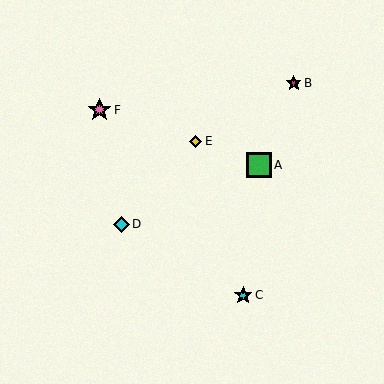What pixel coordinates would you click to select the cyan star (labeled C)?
Click at (243, 296) to select the cyan star C.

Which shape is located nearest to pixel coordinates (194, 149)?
The yellow diamond (labeled E) at (196, 141) is nearest to that location.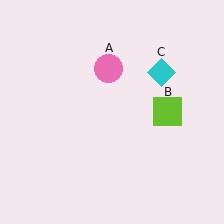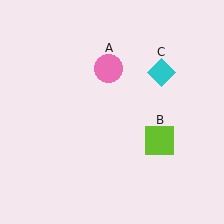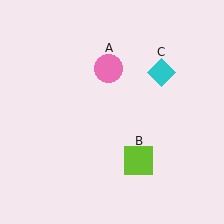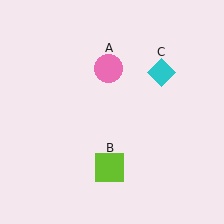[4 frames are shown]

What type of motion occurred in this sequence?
The lime square (object B) rotated clockwise around the center of the scene.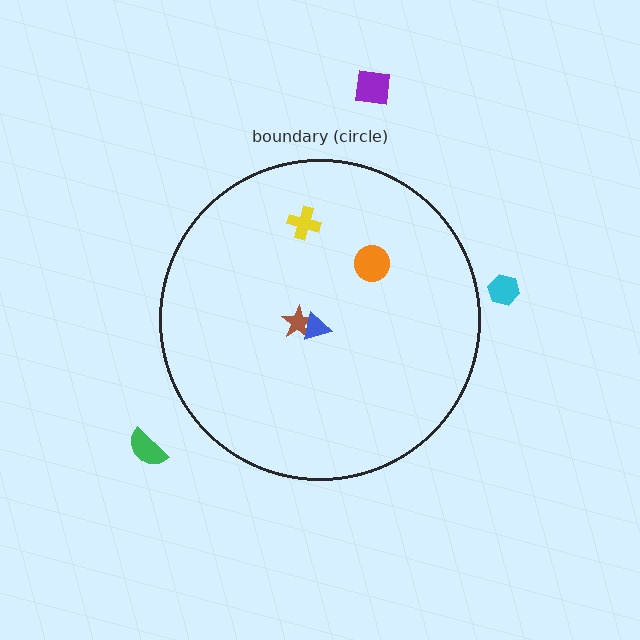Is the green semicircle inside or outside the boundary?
Outside.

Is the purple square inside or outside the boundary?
Outside.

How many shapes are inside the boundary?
4 inside, 3 outside.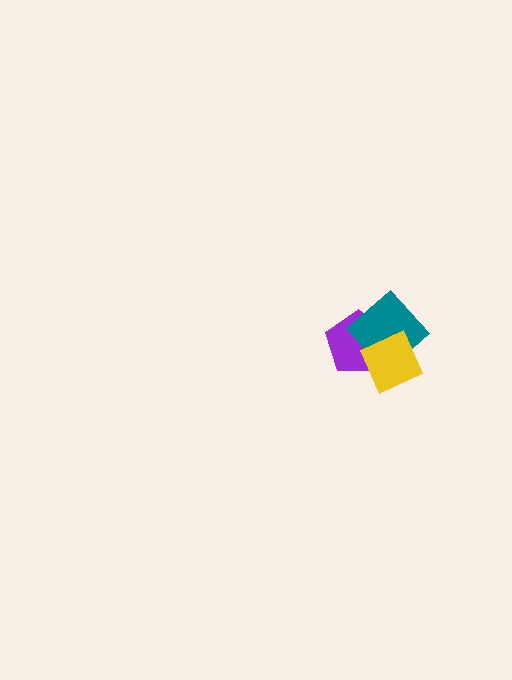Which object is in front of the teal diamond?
The yellow diamond is in front of the teal diamond.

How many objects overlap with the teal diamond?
2 objects overlap with the teal diamond.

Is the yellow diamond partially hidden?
No, no other shape covers it.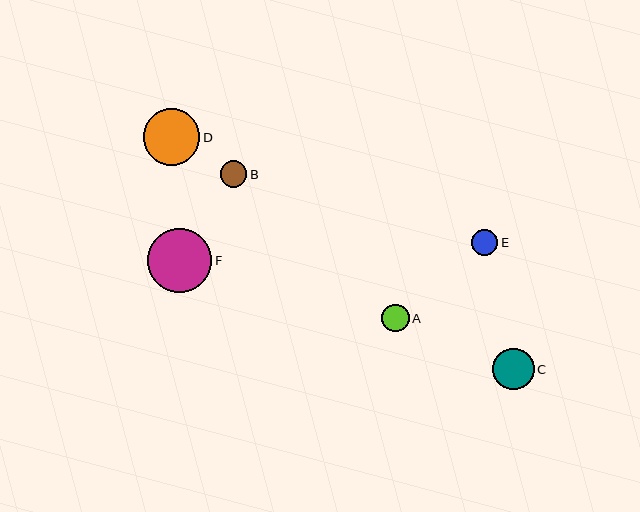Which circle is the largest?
Circle F is the largest with a size of approximately 64 pixels.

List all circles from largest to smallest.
From largest to smallest: F, D, C, A, B, E.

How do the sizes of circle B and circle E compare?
Circle B and circle E are approximately the same size.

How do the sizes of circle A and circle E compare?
Circle A and circle E are approximately the same size.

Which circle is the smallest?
Circle E is the smallest with a size of approximately 26 pixels.